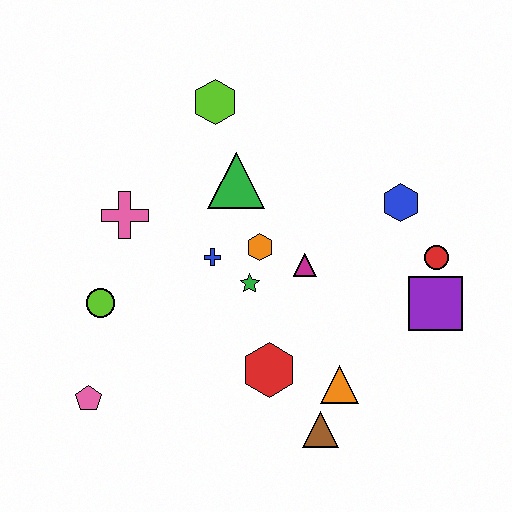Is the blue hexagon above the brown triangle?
Yes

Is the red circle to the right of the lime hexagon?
Yes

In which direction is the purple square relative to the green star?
The purple square is to the right of the green star.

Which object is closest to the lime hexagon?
The green triangle is closest to the lime hexagon.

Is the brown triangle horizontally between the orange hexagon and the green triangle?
No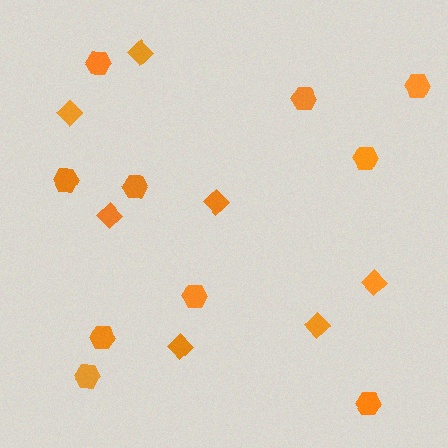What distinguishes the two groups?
There are 2 groups: one group of diamonds (7) and one group of hexagons (10).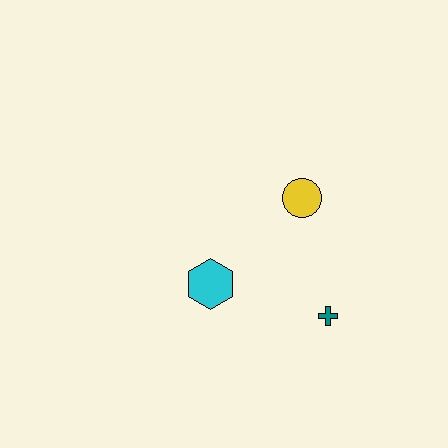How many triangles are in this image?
There are no triangles.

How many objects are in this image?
There are 3 objects.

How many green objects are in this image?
There are no green objects.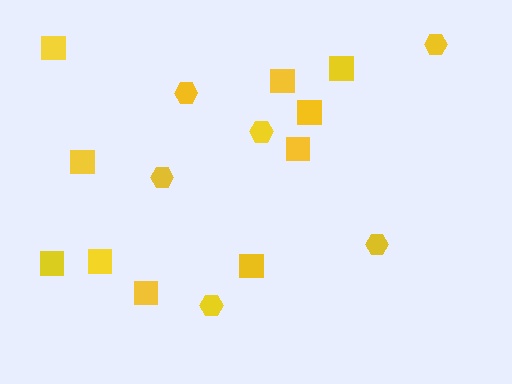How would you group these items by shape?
There are 2 groups: one group of squares (10) and one group of hexagons (6).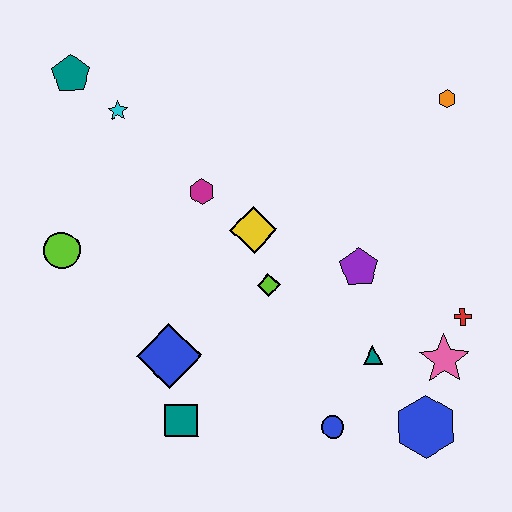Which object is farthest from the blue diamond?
The orange hexagon is farthest from the blue diamond.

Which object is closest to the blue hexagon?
The pink star is closest to the blue hexagon.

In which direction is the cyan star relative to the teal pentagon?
The cyan star is to the right of the teal pentagon.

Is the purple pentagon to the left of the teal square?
No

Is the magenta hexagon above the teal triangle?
Yes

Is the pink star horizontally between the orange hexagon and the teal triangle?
Yes